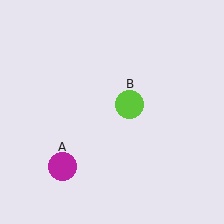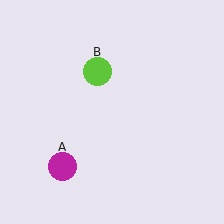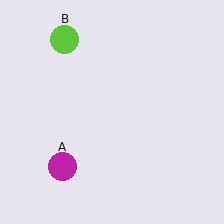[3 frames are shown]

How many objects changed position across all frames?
1 object changed position: lime circle (object B).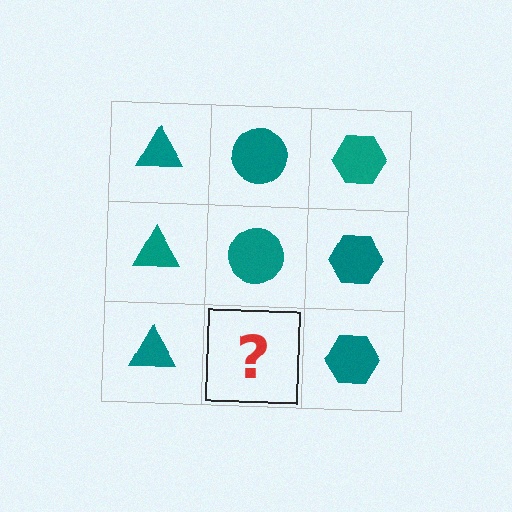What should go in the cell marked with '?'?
The missing cell should contain a teal circle.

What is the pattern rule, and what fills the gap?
The rule is that each column has a consistent shape. The gap should be filled with a teal circle.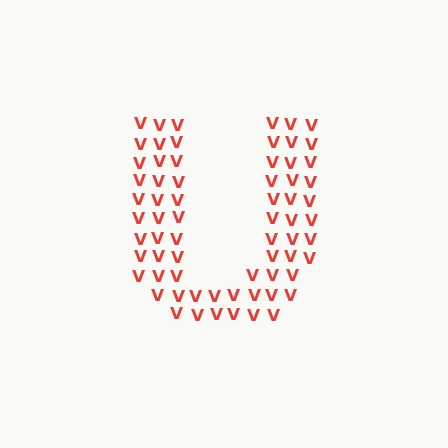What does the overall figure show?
The overall figure shows the letter U.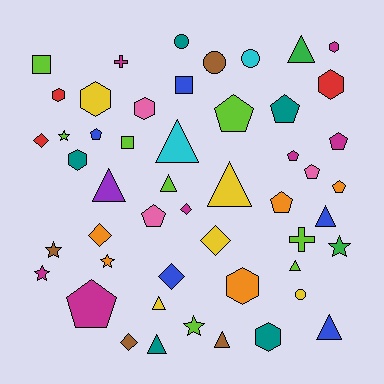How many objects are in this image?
There are 50 objects.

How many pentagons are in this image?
There are 10 pentagons.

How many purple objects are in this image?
There is 1 purple object.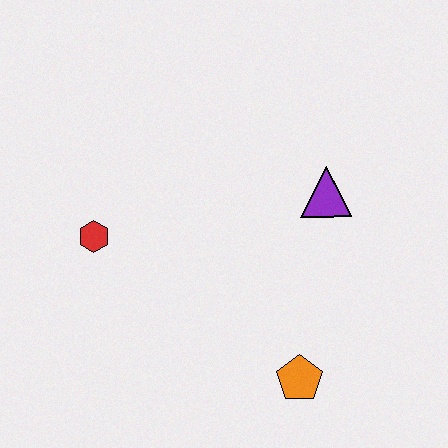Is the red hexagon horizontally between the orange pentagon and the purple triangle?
No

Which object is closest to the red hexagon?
The purple triangle is closest to the red hexagon.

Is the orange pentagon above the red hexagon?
No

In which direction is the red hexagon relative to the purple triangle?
The red hexagon is to the left of the purple triangle.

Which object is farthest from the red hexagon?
The orange pentagon is farthest from the red hexagon.